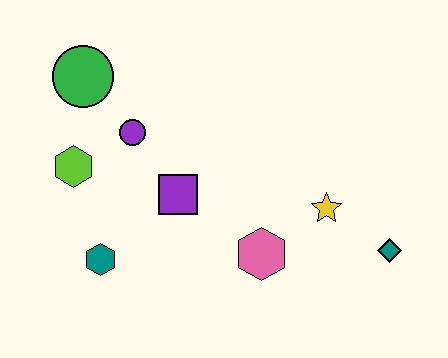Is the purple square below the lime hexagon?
Yes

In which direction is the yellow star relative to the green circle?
The yellow star is to the right of the green circle.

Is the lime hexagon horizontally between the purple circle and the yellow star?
No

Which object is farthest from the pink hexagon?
The green circle is farthest from the pink hexagon.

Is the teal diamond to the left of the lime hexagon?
No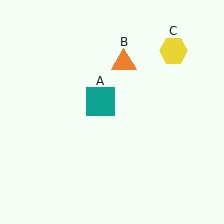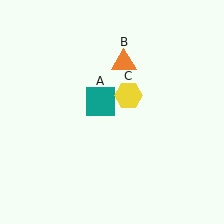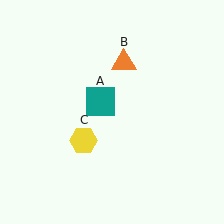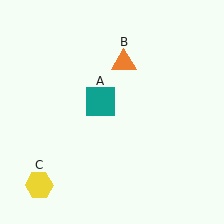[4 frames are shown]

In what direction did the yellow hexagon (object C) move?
The yellow hexagon (object C) moved down and to the left.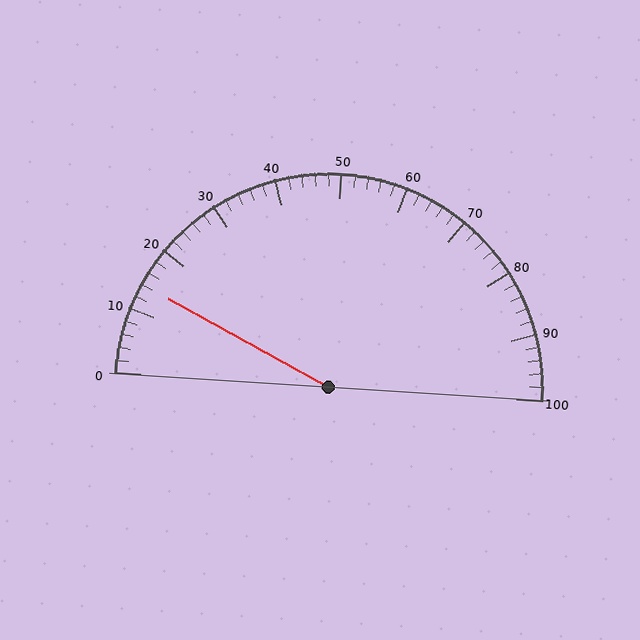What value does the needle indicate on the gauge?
The needle indicates approximately 14.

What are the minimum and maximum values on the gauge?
The gauge ranges from 0 to 100.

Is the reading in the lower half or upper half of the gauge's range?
The reading is in the lower half of the range (0 to 100).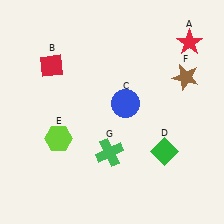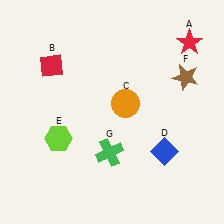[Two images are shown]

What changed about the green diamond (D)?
In Image 1, D is green. In Image 2, it changed to blue.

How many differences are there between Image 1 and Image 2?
There are 2 differences between the two images.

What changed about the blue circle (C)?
In Image 1, C is blue. In Image 2, it changed to orange.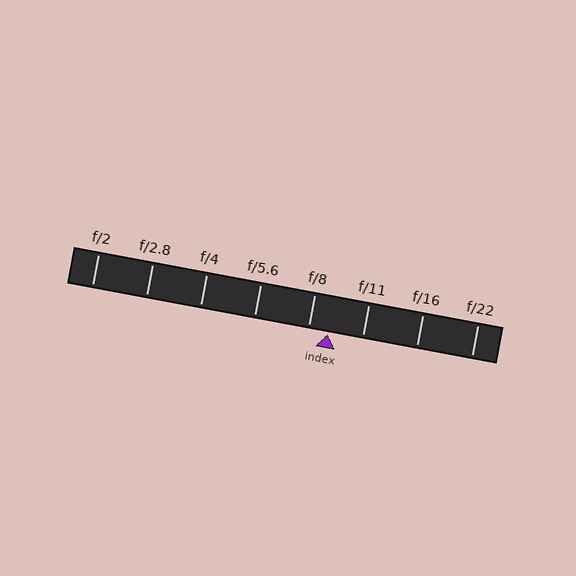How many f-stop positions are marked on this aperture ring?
There are 8 f-stop positions marked.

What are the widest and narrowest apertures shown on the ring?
The widest aperture shown is f/2 and the narrowest is f/22.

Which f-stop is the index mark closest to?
The index mark is closest to f/8.